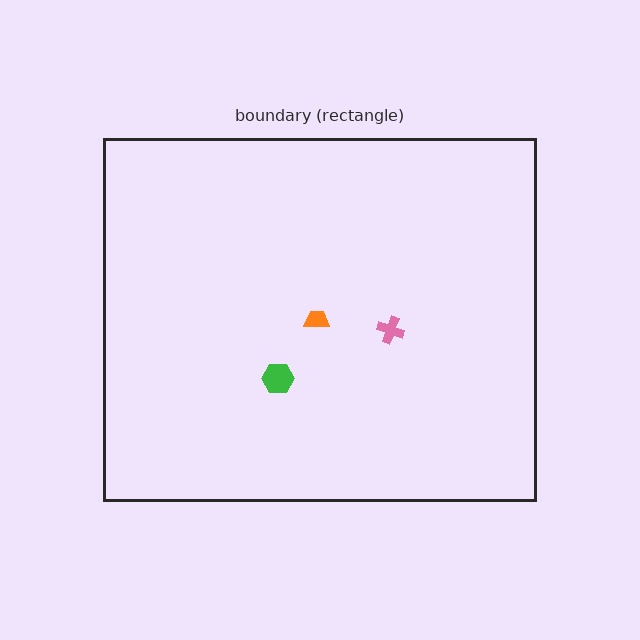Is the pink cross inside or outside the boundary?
Inside.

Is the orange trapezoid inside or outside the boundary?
Inside.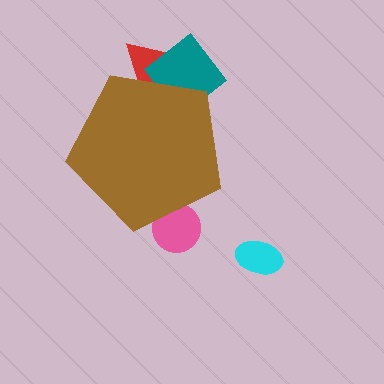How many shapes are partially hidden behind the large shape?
3 shapes are partially hidden.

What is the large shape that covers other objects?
A brown pentagon.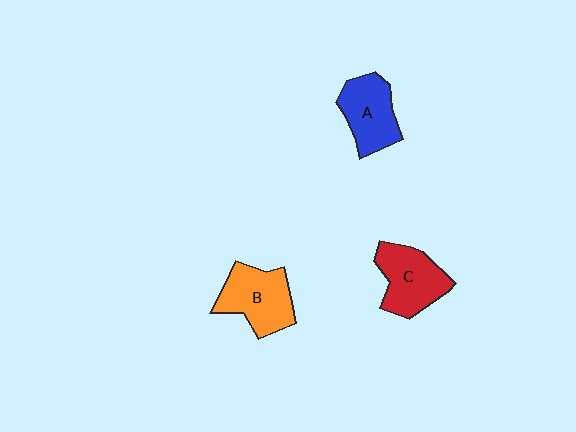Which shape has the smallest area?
Shape A (blue).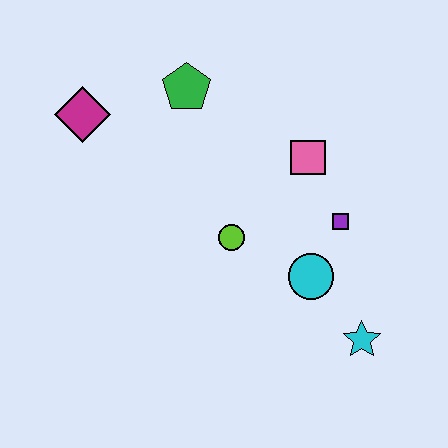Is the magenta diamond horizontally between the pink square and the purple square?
No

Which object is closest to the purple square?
The cyan circle is closest to the purple square.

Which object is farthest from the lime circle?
The magenta diamond is farthest from the lime circle.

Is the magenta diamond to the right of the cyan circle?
No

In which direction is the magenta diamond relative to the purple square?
The magenta diamond is to the left of the purple square.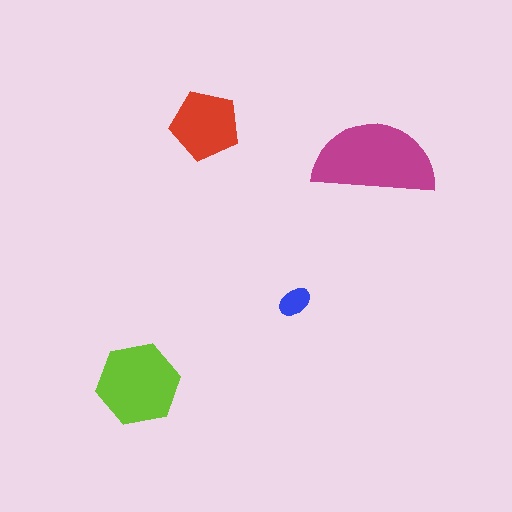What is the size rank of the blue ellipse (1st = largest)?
4th.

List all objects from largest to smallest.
The magenta semicircle, the lime hexagon, the red pentagon, the blue ellipse.